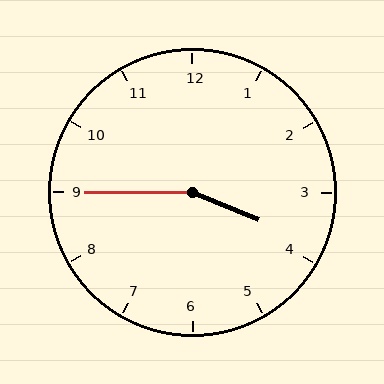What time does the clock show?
3:45.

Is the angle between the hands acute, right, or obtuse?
It is obtuse.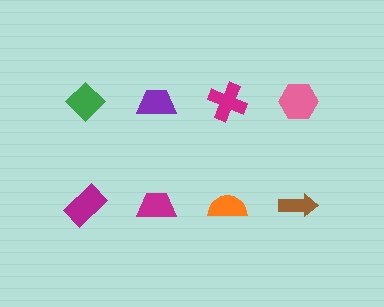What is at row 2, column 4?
A brown arrow.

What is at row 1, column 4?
A pink hexagon.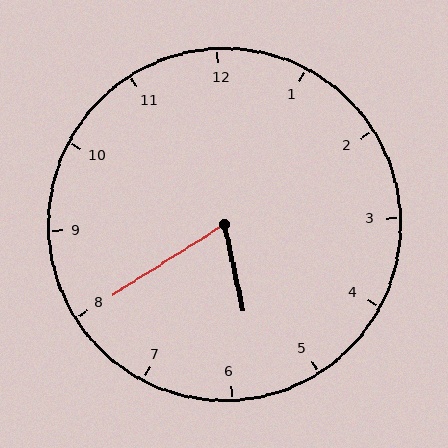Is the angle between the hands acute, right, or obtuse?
It is acute.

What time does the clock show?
5:40.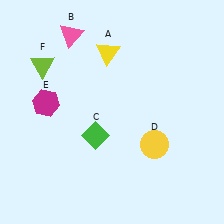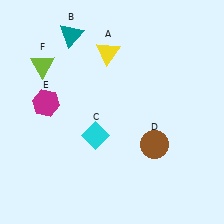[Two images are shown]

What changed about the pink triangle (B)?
In Image 1, B is pink. In Image 2, it changed to teal.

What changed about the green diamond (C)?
In Image 1, C is green. In Image 2, it changed to cyan.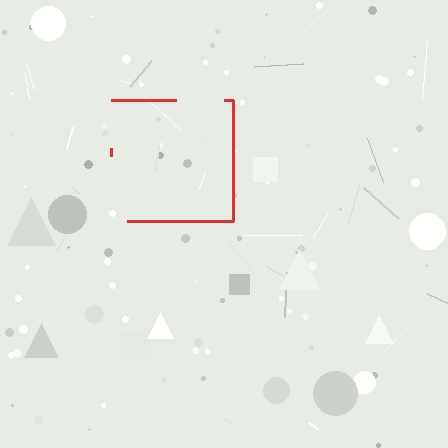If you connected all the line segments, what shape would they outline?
They would outline a square.